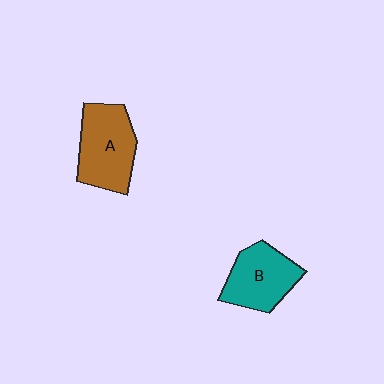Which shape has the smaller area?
Shape B (teal).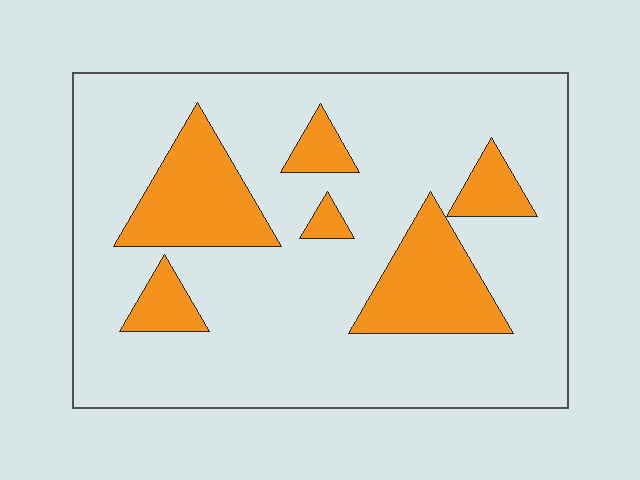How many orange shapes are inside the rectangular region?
6.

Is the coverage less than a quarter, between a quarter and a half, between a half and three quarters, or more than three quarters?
Less than a quarter.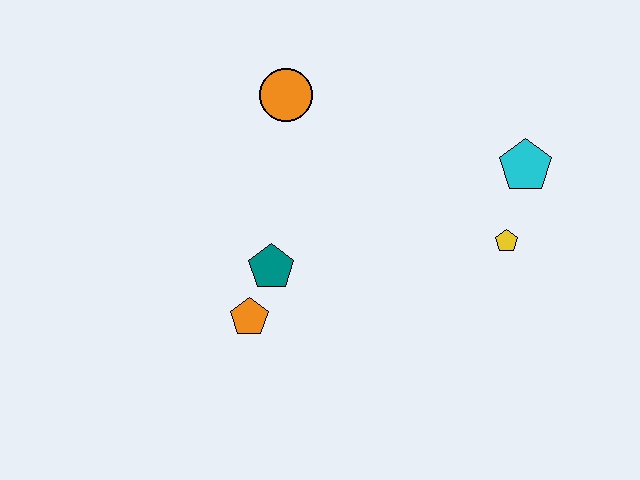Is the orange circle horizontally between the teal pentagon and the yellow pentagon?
Yes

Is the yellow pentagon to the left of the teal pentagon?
No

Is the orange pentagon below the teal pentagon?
Yes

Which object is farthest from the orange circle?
The yellow pentagon is farthest from the orange circle.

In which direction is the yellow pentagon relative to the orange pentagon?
The yellow pentagon is to the right of the orange pentagon.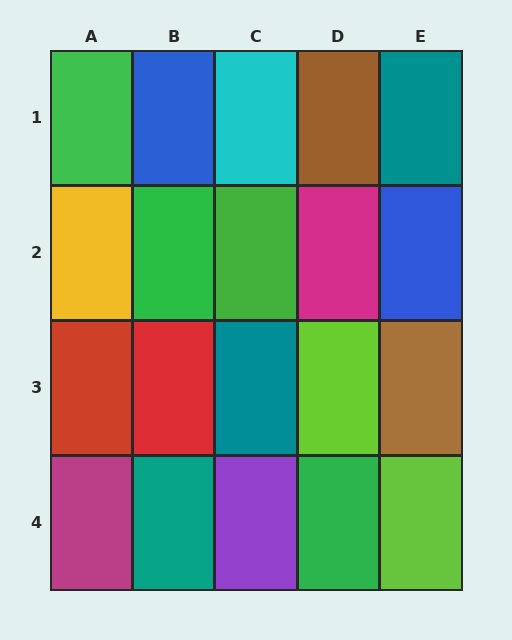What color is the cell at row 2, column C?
Green.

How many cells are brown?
2 cells are brown.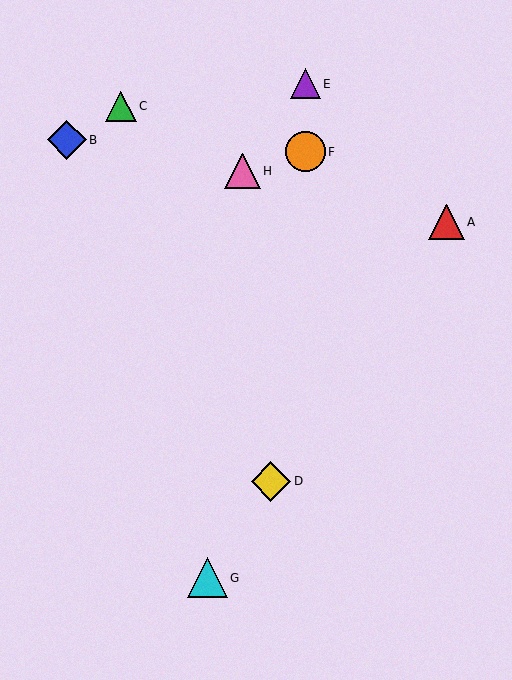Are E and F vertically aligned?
Yes, both are at x≈305.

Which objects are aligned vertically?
Objects E, F are aligned vertically.